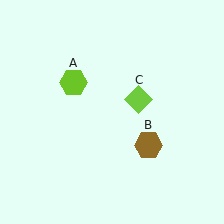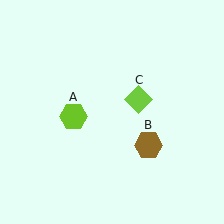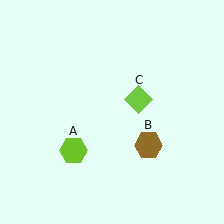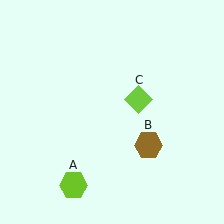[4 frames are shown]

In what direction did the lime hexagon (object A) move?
The lime hexagon (object A) moved down.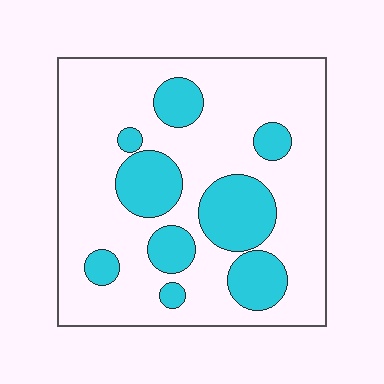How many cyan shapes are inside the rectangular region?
9.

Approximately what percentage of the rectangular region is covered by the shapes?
Approximately 25%.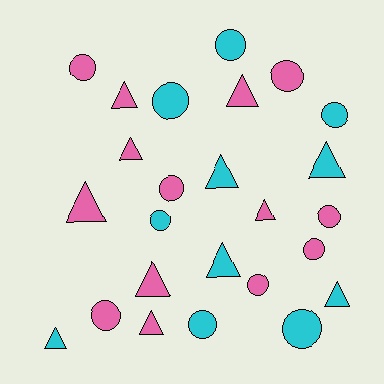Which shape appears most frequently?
Circle, with 13 objects.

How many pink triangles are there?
There are 7 pink triangles.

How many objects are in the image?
There are 25 objects.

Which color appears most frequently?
Pink, with 14 objects.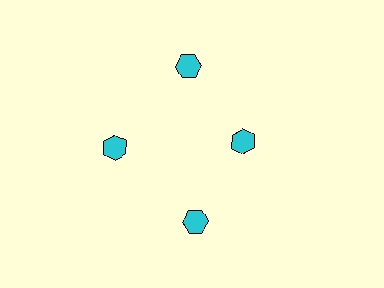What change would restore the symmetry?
The symmetry would be restored by moving it outward, back onto the ring so that all 4 hexagons sit at equal angles and equal distance from the center.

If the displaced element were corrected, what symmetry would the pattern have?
It would have 4-fold rotational symmetry — the pattern would map onto itself every 90 degrees.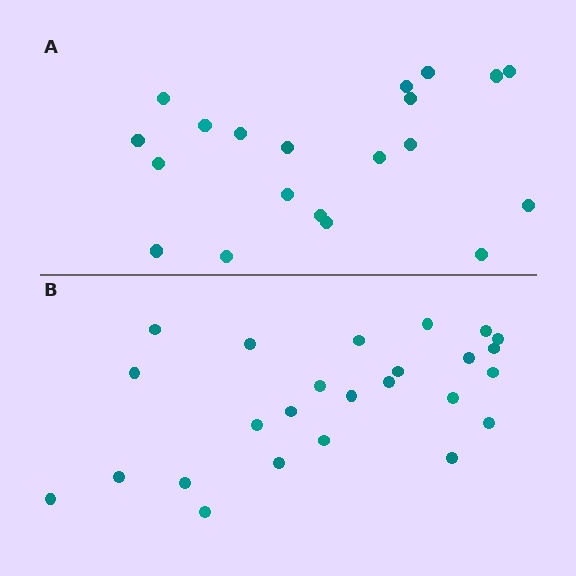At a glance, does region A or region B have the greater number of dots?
Region B (the bottom region) has more dots.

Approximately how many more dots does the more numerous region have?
Region B has about 5 more dots than region A.